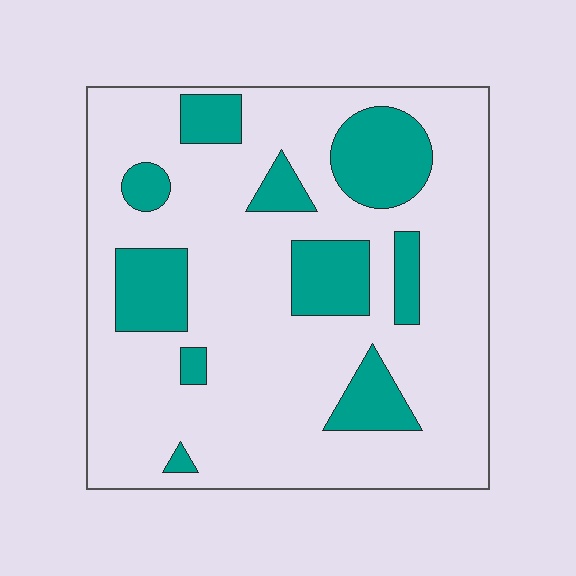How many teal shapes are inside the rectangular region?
10.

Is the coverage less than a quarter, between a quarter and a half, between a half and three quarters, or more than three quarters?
Less than a quarter.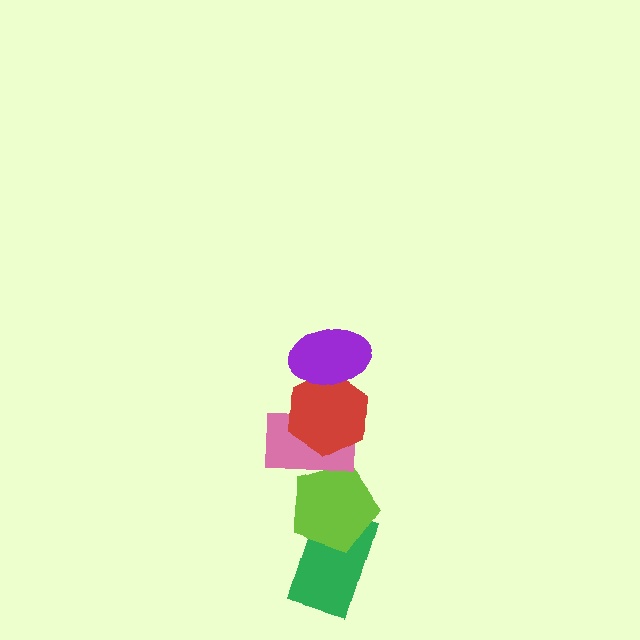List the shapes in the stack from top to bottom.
From top to bottom: the purple ellipse, the red hexagon, the pink rectangle, the lime pentagon, the green rectangle.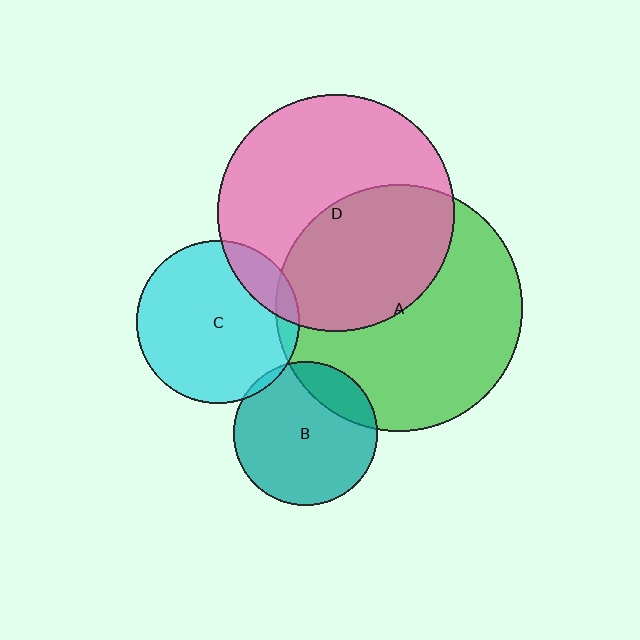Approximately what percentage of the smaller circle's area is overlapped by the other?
Approximately 45%.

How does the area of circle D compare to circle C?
Approximately 2.1 times.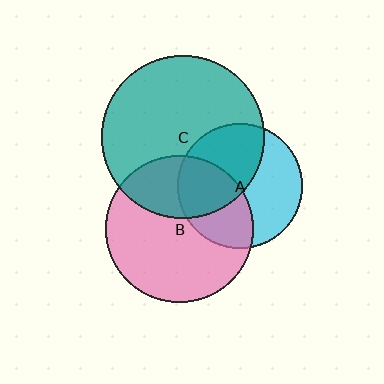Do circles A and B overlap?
Yes.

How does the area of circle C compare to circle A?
Approximately 1.7 times.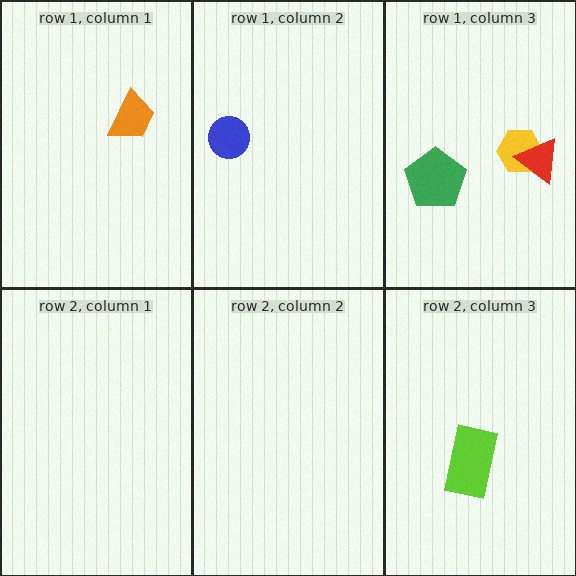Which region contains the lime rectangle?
The row 2, column 3 region.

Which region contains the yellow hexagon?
The row 1, column 3 region.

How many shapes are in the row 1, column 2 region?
1.